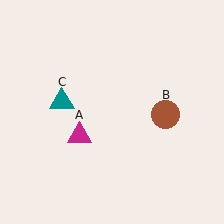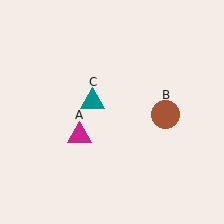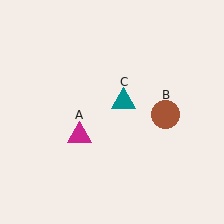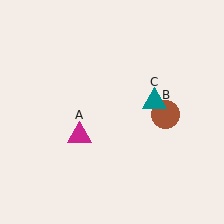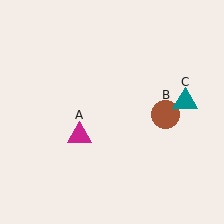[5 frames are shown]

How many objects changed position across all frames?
1 object changed position: teal triangle (object C).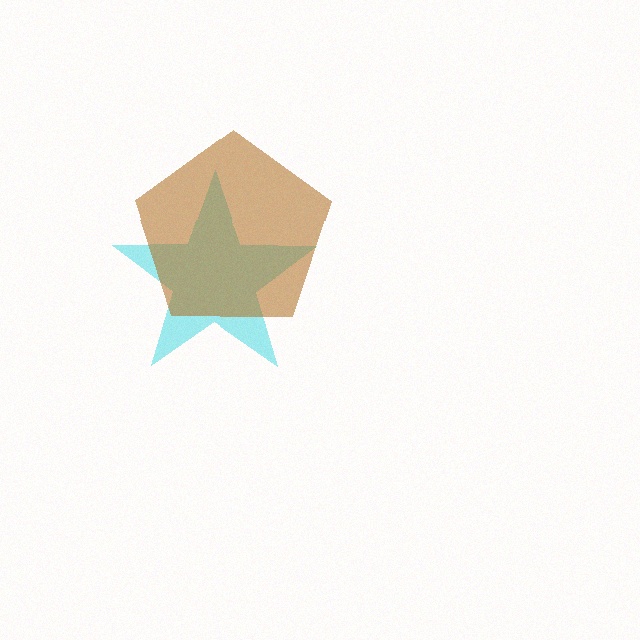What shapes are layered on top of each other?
The layered shapes are: a cyan star, a brown pentagon.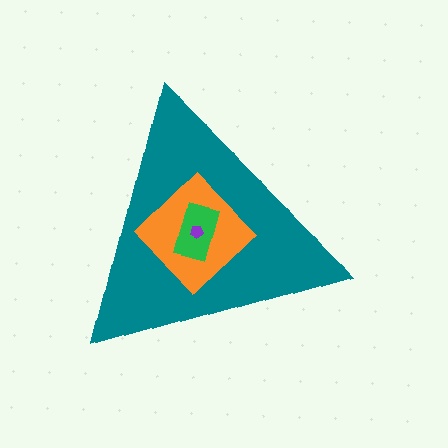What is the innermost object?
The purple pentagon.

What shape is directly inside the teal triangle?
The orange diamond.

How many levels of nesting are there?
4.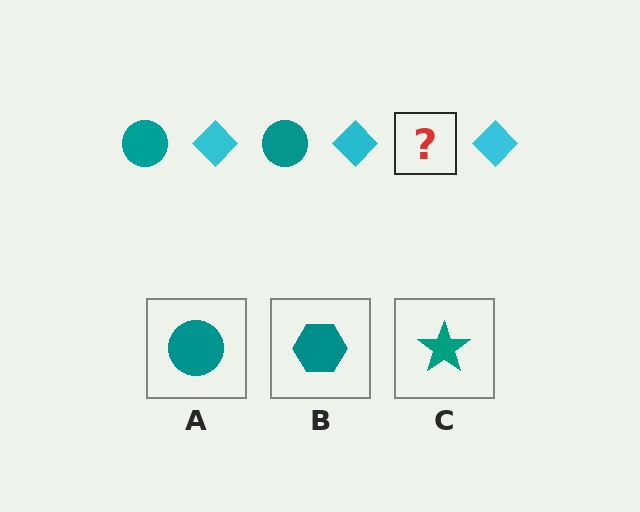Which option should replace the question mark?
Option A.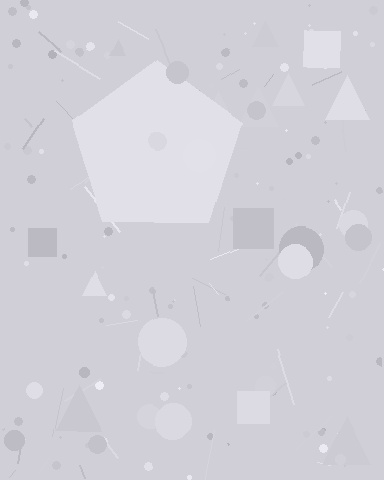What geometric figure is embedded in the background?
A pentagon is embedded in the background.